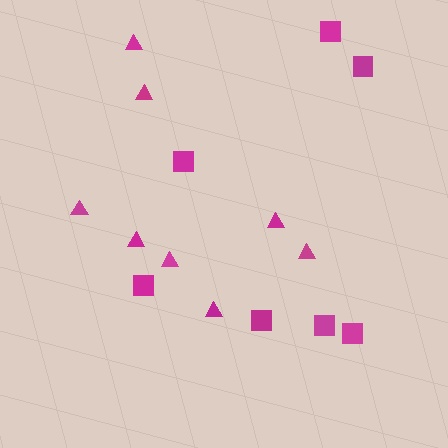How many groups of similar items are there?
There are 2 groups: one group of triangles (8) and one group of squares (7).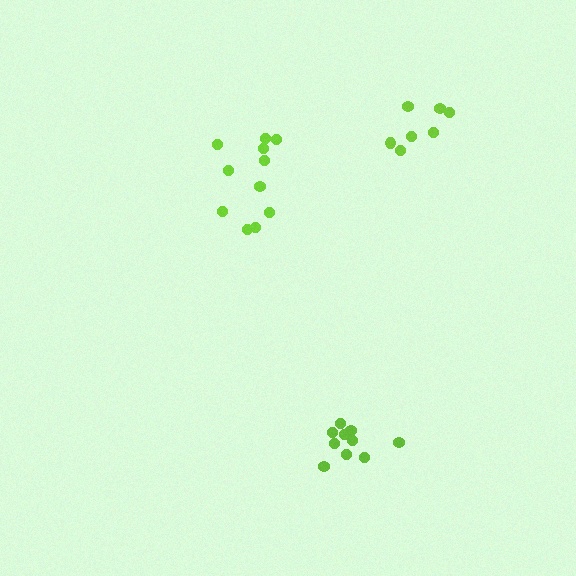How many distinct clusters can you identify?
There are 3 distinct clusters.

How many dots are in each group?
Group 1: 11 dots, Group 2: 11 dots, Group 3: 7 dots (29 total).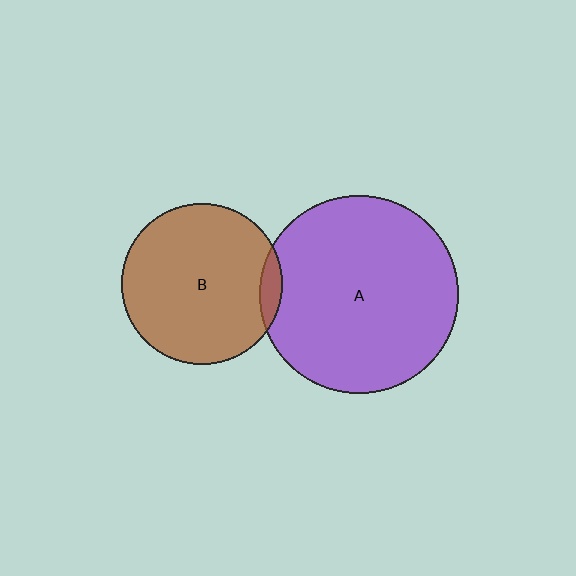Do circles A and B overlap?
Yes.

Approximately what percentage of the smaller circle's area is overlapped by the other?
Approximately 5%.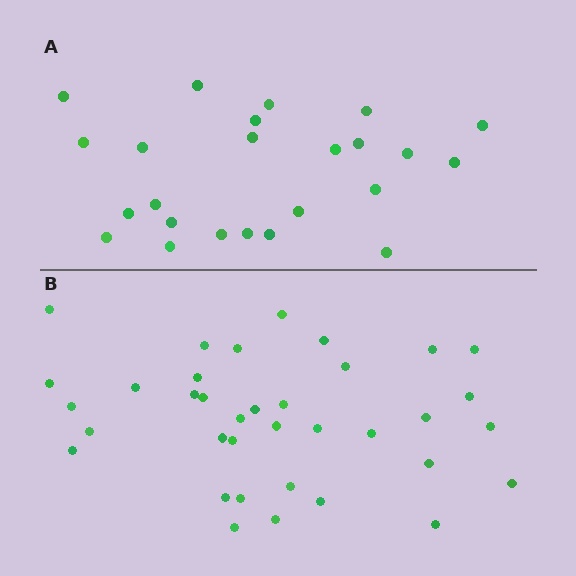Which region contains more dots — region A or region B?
Region B (the bottom region) has more dots.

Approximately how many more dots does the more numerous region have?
Region B has roughly 12 or so more dots than region A.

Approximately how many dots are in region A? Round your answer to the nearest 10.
About 20 dots. (The exact count is 24, which rounds to 20.)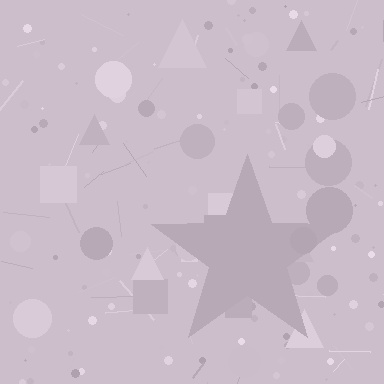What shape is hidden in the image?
A star is hidden in the image.